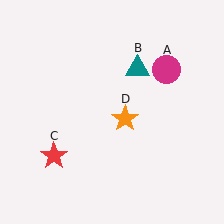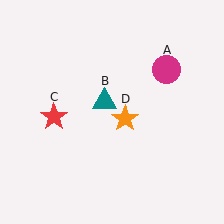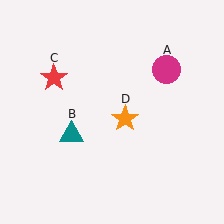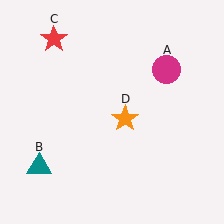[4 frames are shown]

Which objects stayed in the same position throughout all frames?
Magenta circle (object A) and orange star (object D) remained stationary.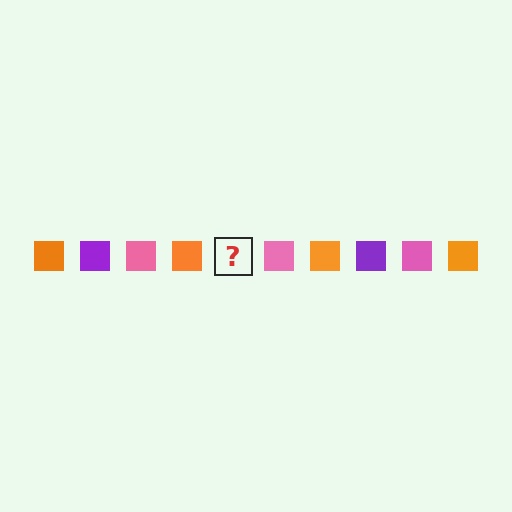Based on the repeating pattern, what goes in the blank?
The blank should be a purple square.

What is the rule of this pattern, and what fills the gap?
The rule is that the pattern cycles through orange, purple, pink squares. The gap should be filled with a purple square.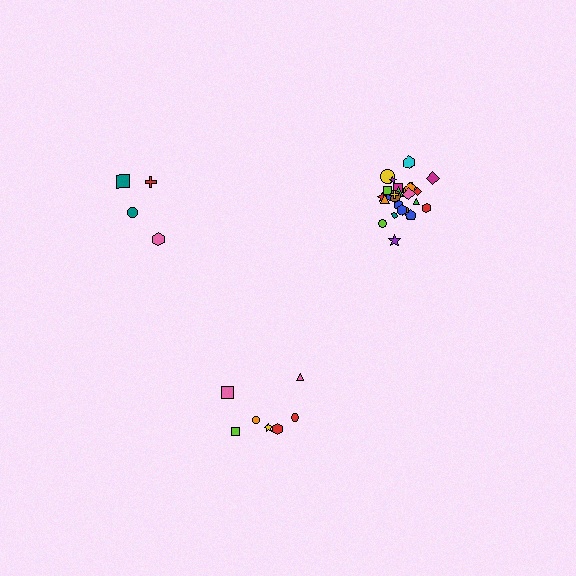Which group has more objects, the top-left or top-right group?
The top-right group.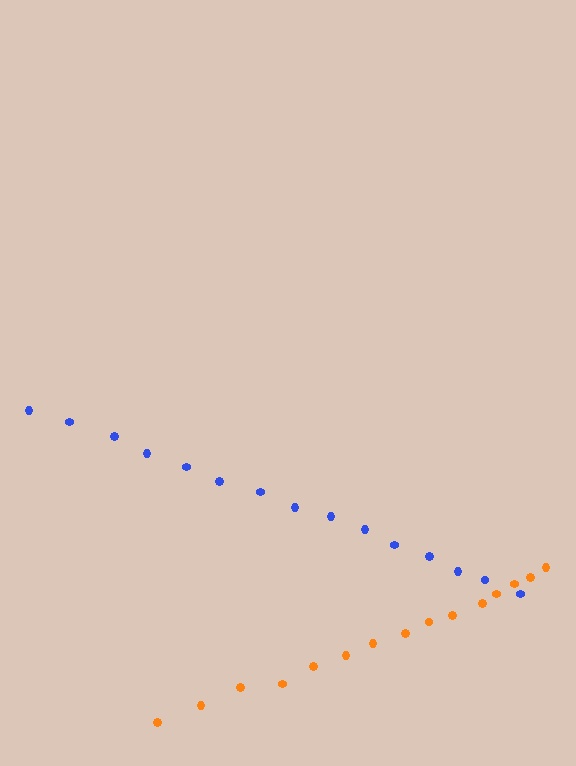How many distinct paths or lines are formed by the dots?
There are 2 distinct paths.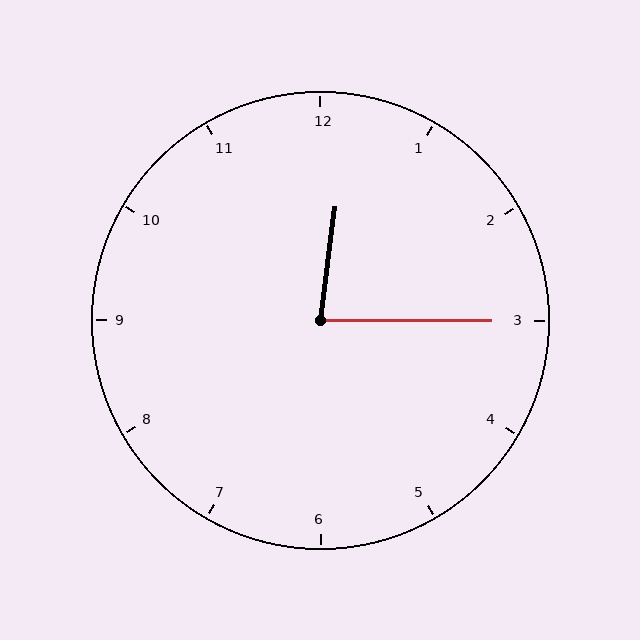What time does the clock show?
12:15.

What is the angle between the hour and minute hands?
Approximately 82 degrees.